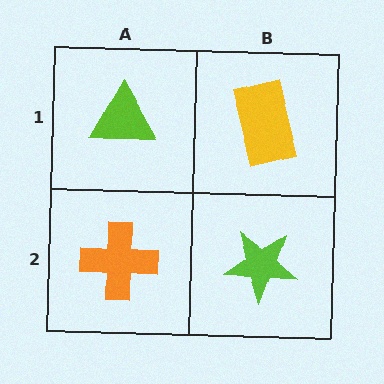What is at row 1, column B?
A yellow rectangle.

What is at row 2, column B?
A lime star.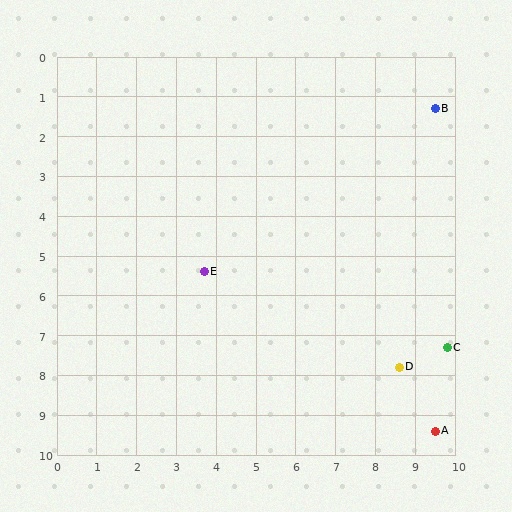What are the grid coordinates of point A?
Point A is at approximately (9.5, 9.4).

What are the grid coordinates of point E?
Point E is at approximately (3.7, 5.4).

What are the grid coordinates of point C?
Point C is at approximately (9.8, 7.3).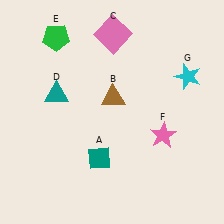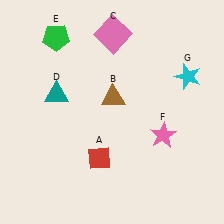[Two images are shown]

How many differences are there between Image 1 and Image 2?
There is 1 difference between the two images.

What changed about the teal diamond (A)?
In Image 1, A is teal. In Image 2, it changed to red.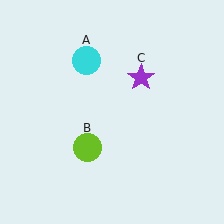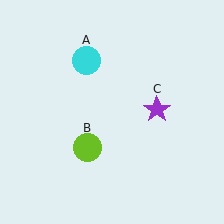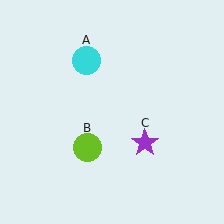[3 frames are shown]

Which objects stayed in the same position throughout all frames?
Cyan circle (object A) and lime circle (object B) remained stationary.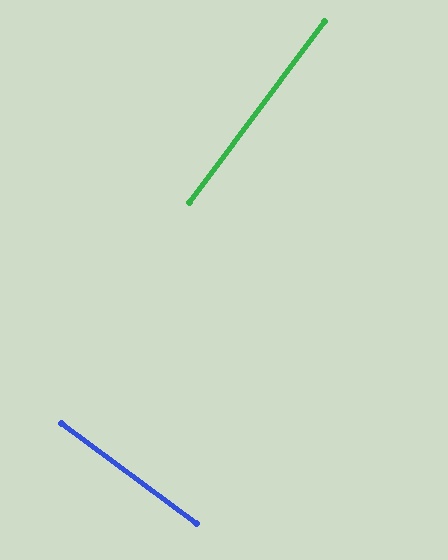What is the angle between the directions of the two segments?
Approximately 90 degrees.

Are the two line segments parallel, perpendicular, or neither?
Perpendicular — they meet at approximately 90°.